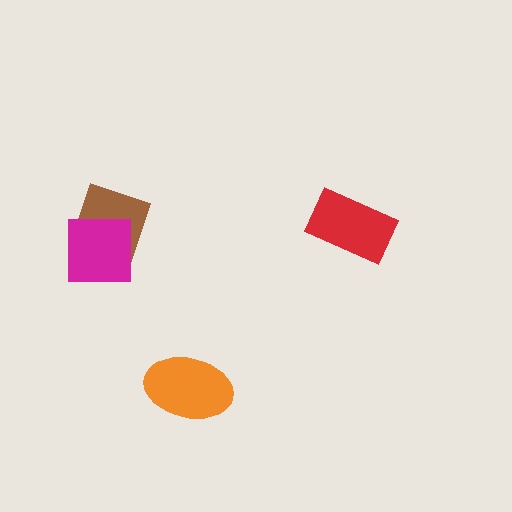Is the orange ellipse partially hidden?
No, no other shape covers it.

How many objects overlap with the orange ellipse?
0 objects overlap with the orange ellipse.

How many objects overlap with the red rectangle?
0 objects overlap with the red rectangle.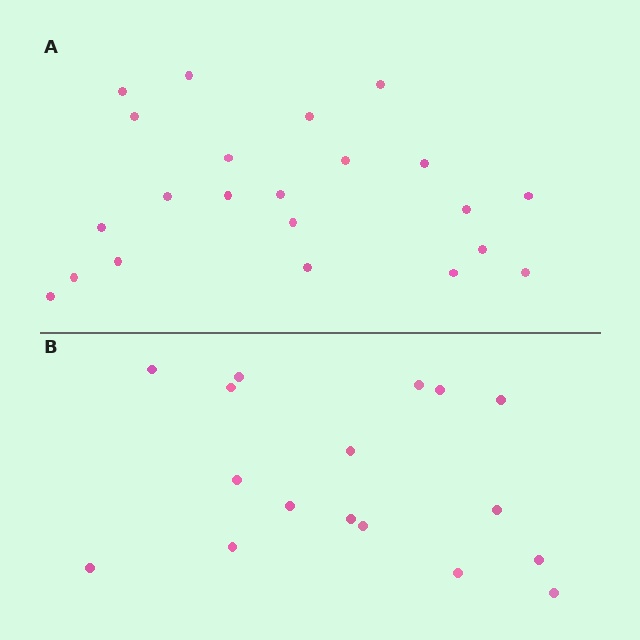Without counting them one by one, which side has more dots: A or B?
Region A (the top region) has more dots.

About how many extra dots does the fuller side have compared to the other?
Region A has about 5 more dots than region B.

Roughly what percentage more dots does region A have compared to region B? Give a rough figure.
About 30% more.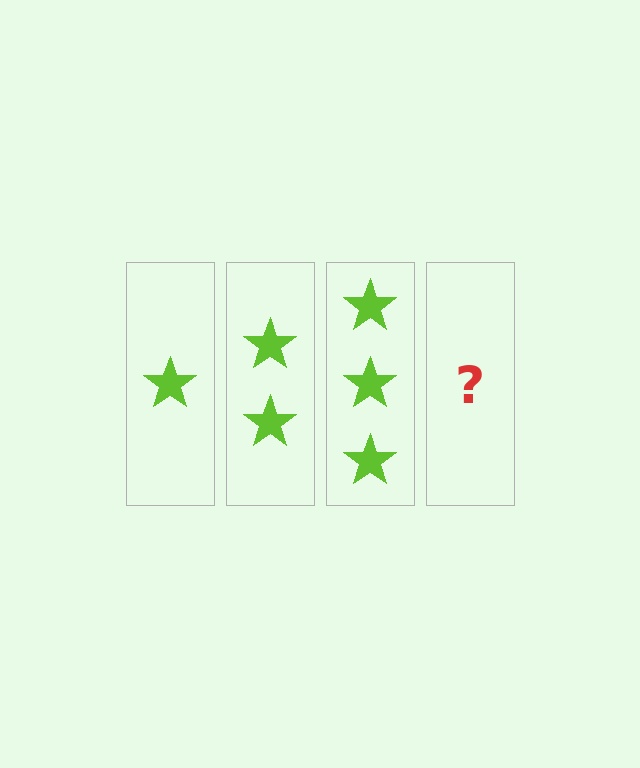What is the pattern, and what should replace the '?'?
The pattern is that each step adds one more star. The '?' should be 4 stars.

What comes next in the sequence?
The next element should be 4 stars.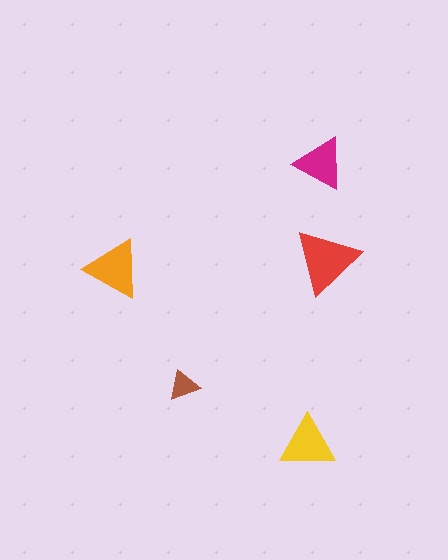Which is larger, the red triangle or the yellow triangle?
The red one.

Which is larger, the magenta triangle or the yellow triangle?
The yellow one.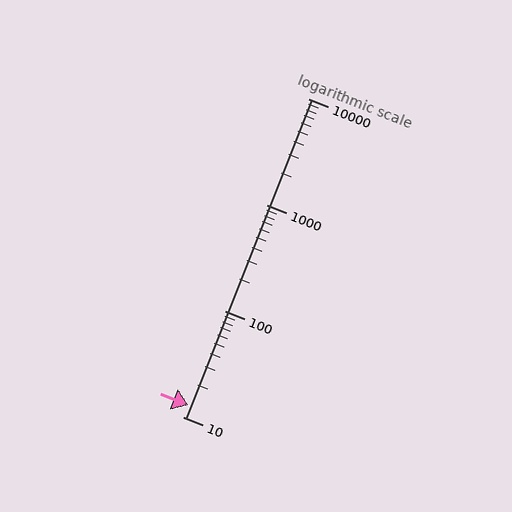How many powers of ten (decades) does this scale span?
The scale spans 3 decades, from 10 to 10000.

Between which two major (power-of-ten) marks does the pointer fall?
The pointer is between 10 and 100.